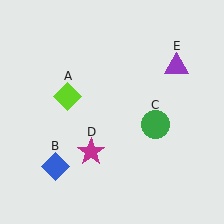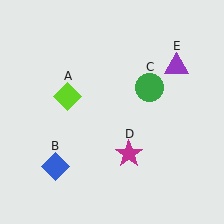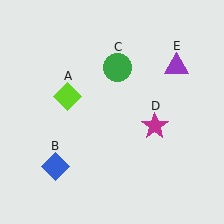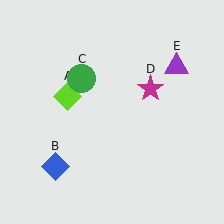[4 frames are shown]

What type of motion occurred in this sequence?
The green circle (object C), magenta star (object D) rotated counterclockwise around the center of the scene.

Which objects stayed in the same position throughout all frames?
Lime diamond (object A) and blue diamond (object B) and purple triangle (object E) remained stationary.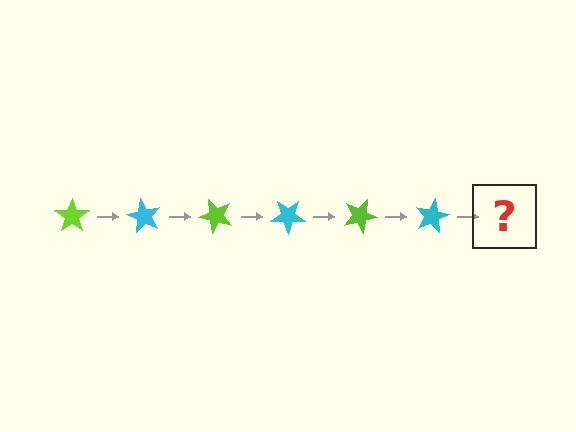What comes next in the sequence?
The next element should be a lime star, rotated 360 degrees from the start.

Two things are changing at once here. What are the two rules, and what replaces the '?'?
The two rules are that it rotates 60 degrees each step and the color cycles through lime and cyan. The '?' should be a lime star, rotated 360 degrees from the start.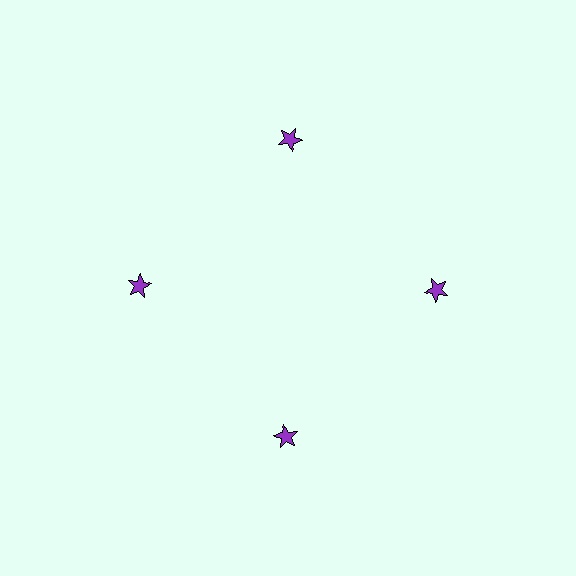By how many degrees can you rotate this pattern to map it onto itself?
The pattern maps onto itself every 90 degrees of rotation.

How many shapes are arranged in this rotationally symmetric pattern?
There are 4 shapes, arranged in 4 groups of 1.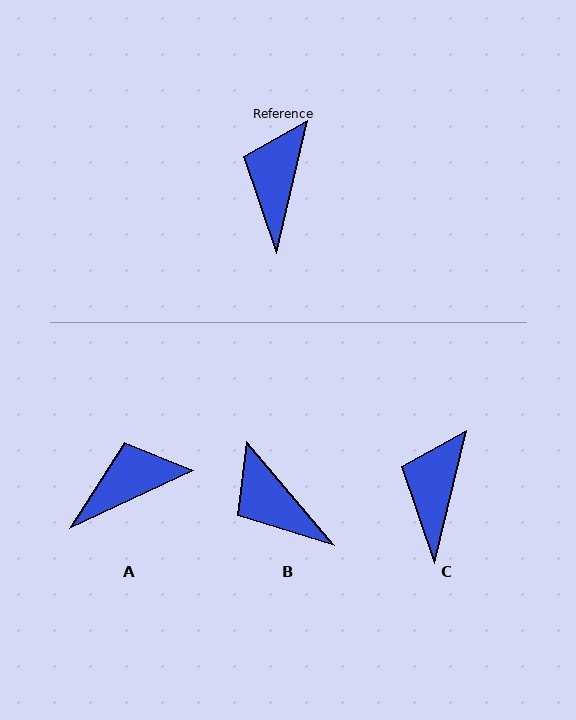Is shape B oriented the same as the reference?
No, it is off by about 54 degrees.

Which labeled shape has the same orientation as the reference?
C.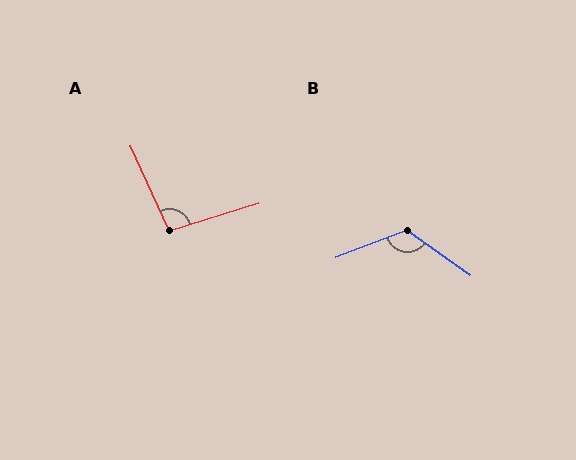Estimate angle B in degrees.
Approximately 124 degrees.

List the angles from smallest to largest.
A (97°), B (124°).